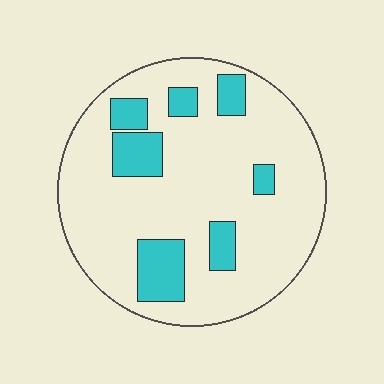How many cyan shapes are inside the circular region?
7.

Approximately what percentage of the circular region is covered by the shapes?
Approximately 20%.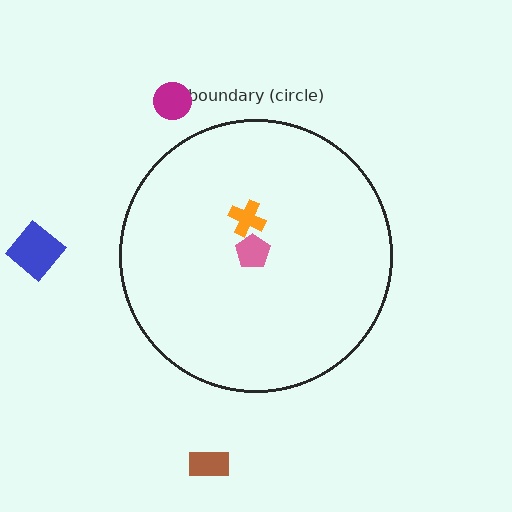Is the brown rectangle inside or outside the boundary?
Outside.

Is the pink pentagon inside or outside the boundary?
Inside.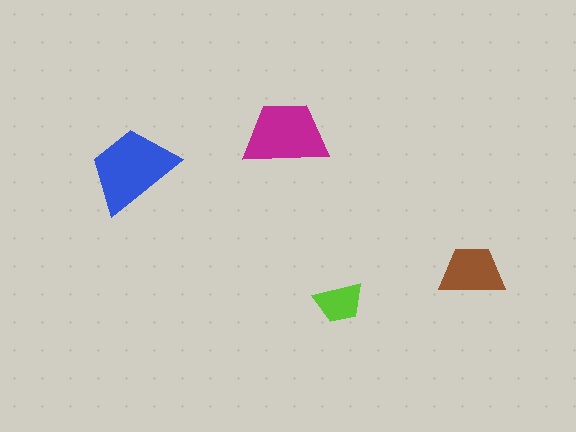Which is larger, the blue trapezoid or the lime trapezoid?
The blue one.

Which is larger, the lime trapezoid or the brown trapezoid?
The brown one.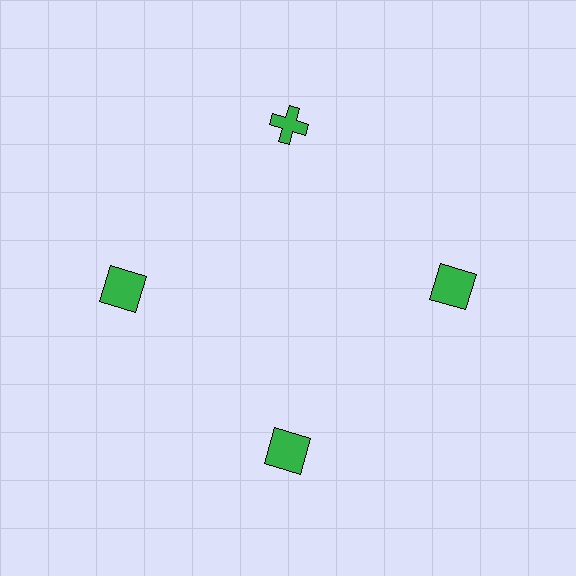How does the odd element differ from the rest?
It has a different shape: cross instead of square.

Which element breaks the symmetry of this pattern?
The green cross at roughly the 12 o'clock position breaks the symmetry. All other shapes are green squares.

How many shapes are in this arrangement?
There are 4 shapes arranged in a ring pattern.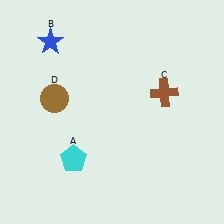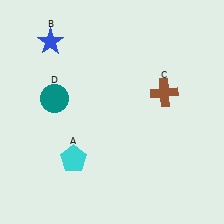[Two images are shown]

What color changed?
The circle (D) changed from brown in Image 1 to teal in Image 2.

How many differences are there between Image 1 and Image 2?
There is 1 difference between the two images.